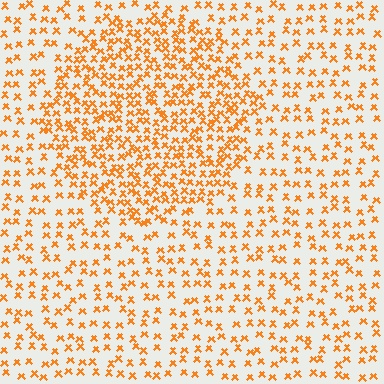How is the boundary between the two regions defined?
The boundary is defined by a change in element density (approximately 2.0x ratio). All elements are the same color, size, and shape.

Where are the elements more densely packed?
The elements are more densely packed inside the circle boundary.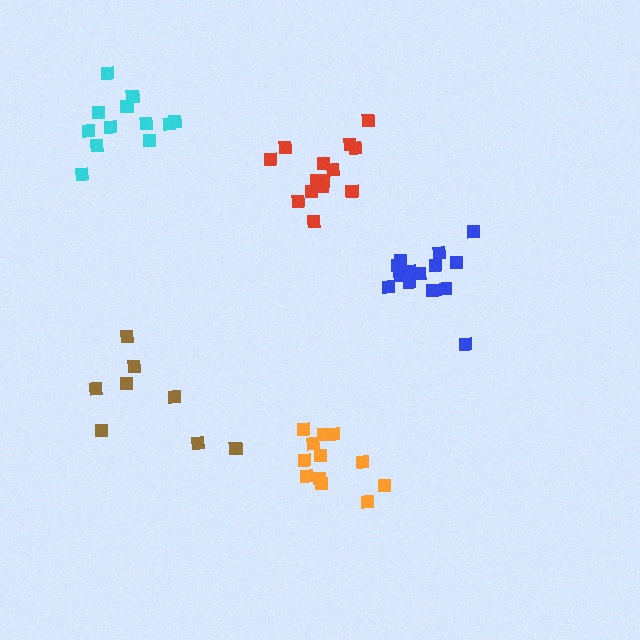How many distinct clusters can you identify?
There are 5 distinct clusters.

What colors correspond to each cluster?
The clusters are colored: orange, cyan, red, brown, blue.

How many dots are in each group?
Group 1: 12 dots, Group 2: 12 dots, Group 3: 14 dots, Group 4: 8 dots, Group 5: 14 dots (60 total).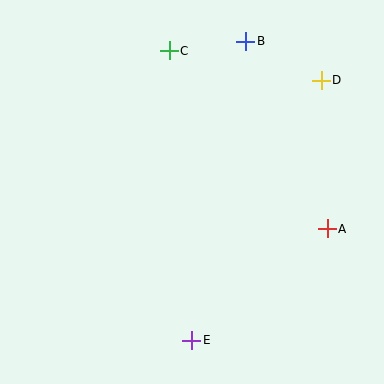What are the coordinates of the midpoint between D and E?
The midpoint between D and E is at (257, 210).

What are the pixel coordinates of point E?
Point E is at (192, 340).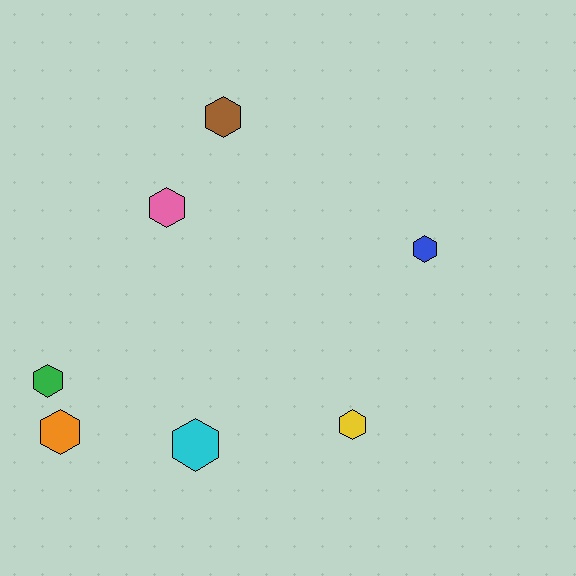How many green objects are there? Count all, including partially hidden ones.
There is 1 green object.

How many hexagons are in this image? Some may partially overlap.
There are 7 hexagons.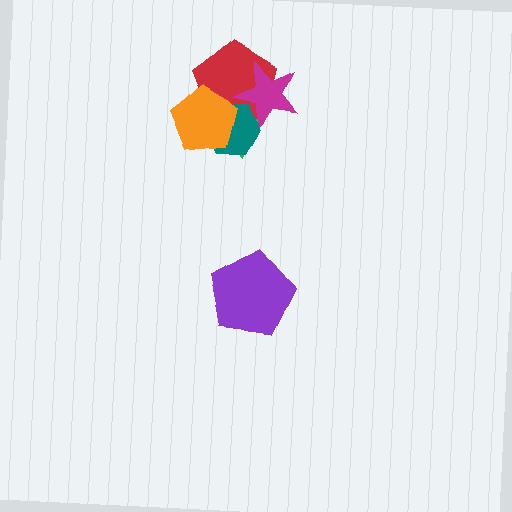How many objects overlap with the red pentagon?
4 objects overlap with the red pentagon.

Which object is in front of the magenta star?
The teal hexagon is in front of the magenta star.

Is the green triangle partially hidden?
Yes, it is partially covered by another shape.